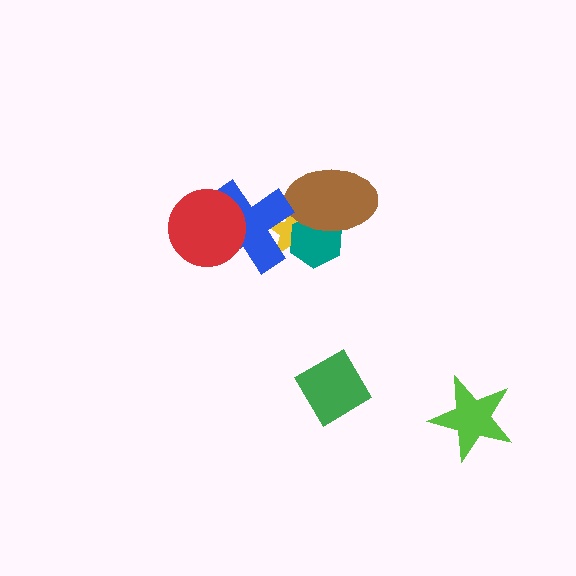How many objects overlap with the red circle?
1 object overlaps with the red circle.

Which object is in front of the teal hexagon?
The brown ellipse is in front of the teal hexagon.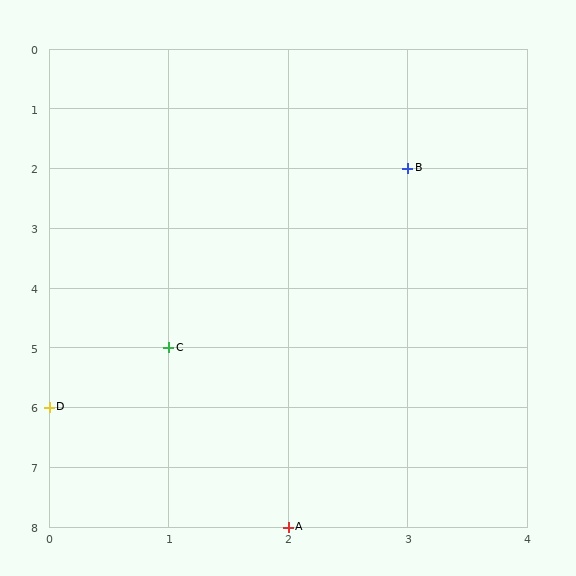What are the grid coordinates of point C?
Point C is at grid coordinates (1, 5).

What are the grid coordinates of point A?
Point A is at grid coordinates (2, 8).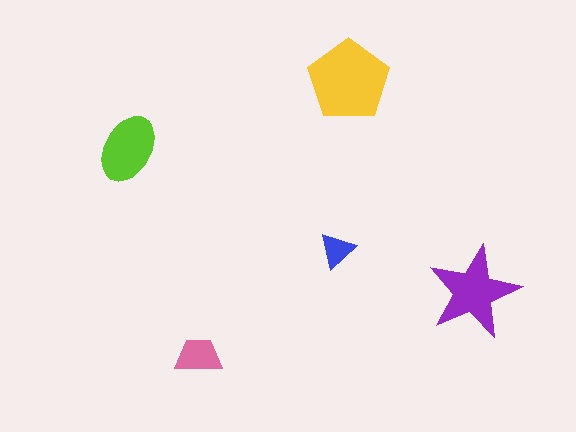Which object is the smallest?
The blue triangle.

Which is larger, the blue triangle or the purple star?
The purple star.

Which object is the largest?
The yellow pentagon.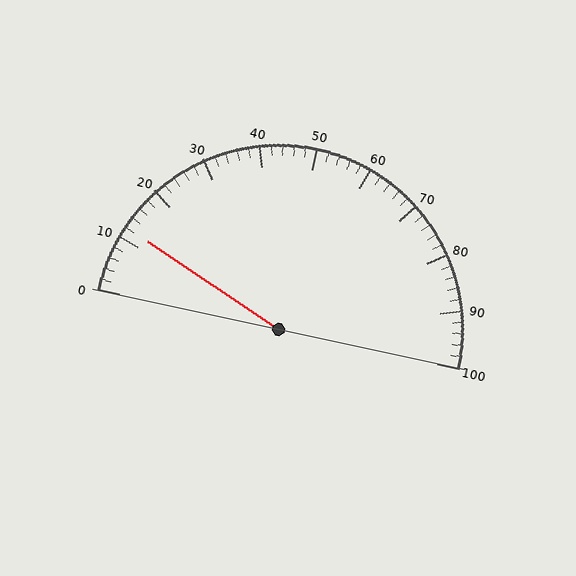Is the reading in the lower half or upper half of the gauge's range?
The reading is in the lower half of the range (0 to 100).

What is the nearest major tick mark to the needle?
The nearest major tick mark is 10.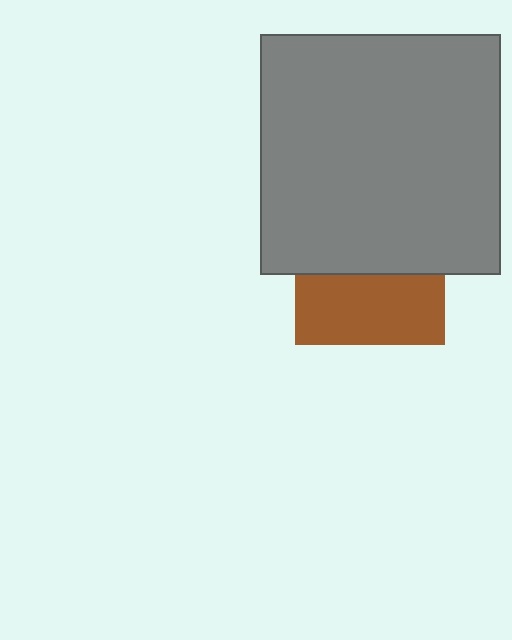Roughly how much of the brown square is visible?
About half of it is visible (roughly 47%).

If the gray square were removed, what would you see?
You would see the complete brown square.